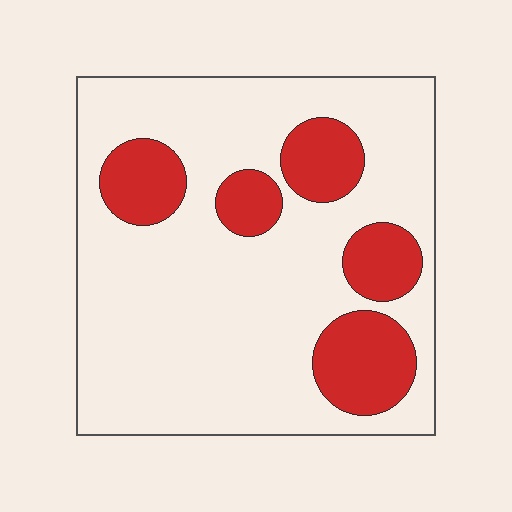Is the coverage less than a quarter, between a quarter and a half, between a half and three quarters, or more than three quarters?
Less than a quarter.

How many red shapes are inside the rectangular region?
5.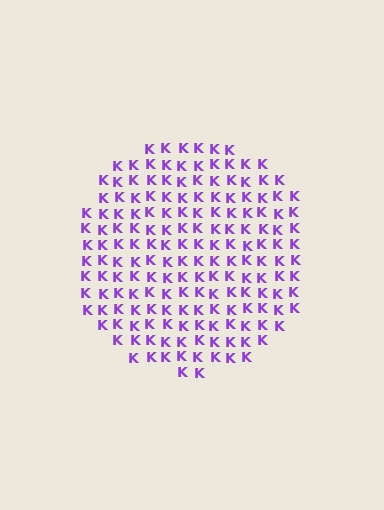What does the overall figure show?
The overall figure shows a circle.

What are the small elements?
The small elements are letter K's.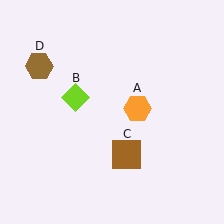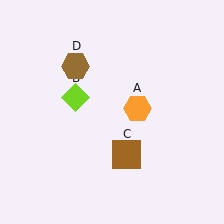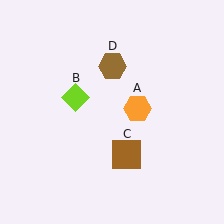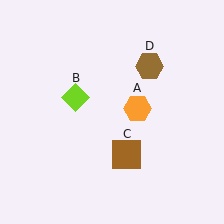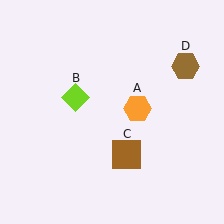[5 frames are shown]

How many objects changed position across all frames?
1 object changed position: brown hexagon (object D).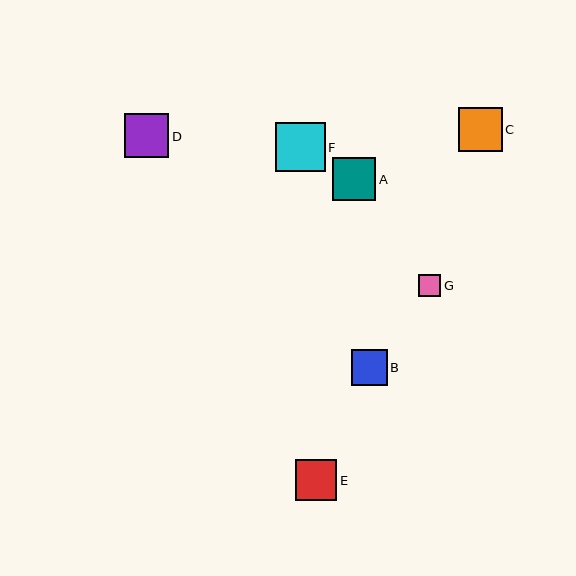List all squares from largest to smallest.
From largest to smallest: F, C, D, A, E, B, G.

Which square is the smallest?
Square G is the smallest with a size of approximately 22 pixels.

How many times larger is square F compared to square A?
Square F is approximately 1.1 times the size of square A.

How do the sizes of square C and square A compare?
Square C and square A are approximately the same size.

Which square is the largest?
Square F is the largest with a size of approximately 49 pixels.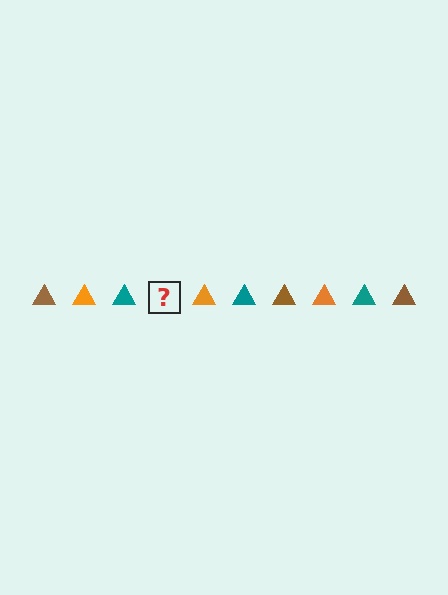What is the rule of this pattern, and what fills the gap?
The rule is that the pattern cycles through brown, orange, teal triangles. The gap should be filled with a brown triangle.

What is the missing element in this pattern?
The missing element is a brown triangle.